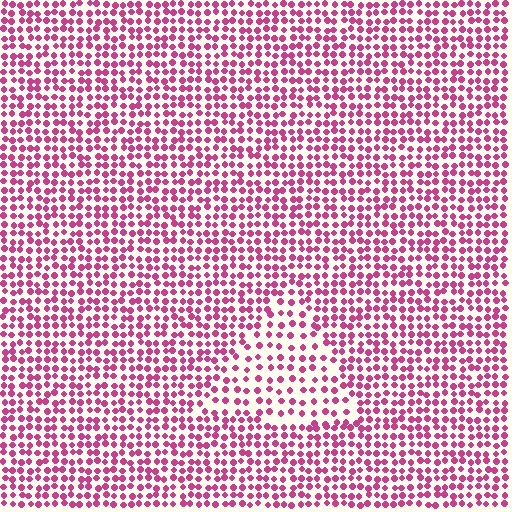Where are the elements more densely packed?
The elements are more densely packed outside the triangle boundary.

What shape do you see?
I see a triangle.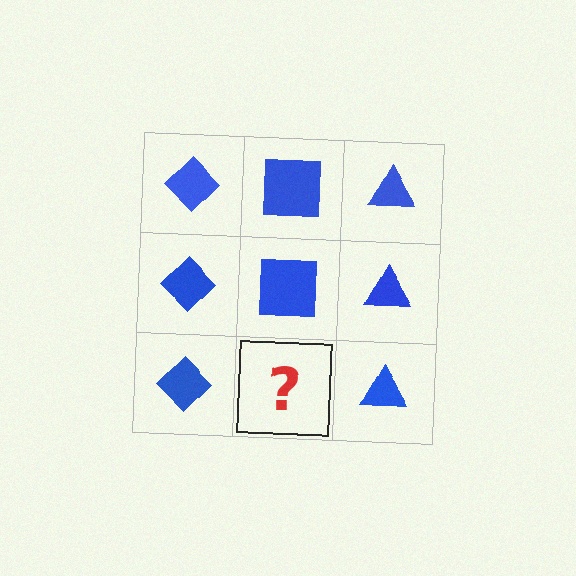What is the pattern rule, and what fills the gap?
The rule is that each column has a consistent shape. The gap should be filled with a blue square.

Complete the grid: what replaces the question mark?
The question mark should be replaced with a blue square.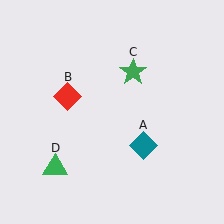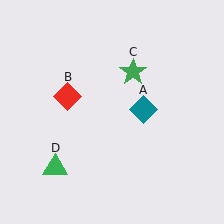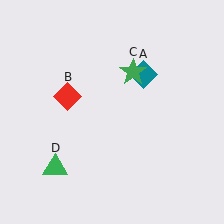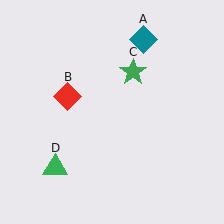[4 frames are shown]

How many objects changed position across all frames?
1 object changed position: teal diamond (object A).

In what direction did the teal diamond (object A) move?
The teal diamond (object A) moved up.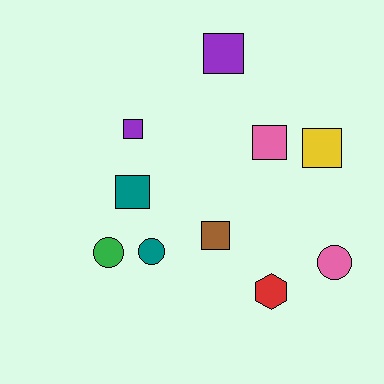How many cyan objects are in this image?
There are no cyan objects.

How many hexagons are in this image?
There is 1 hexagon.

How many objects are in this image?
There are 10 objects.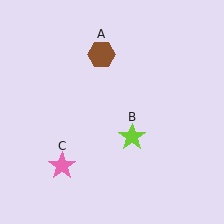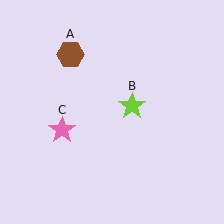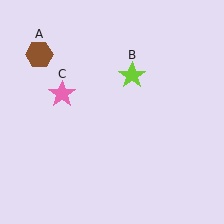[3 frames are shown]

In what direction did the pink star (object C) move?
The pink star (object C) moved up.